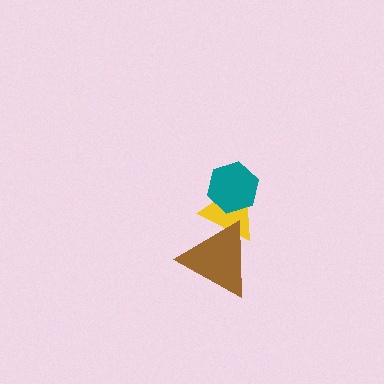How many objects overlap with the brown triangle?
1 object overlaps with the brown triangle.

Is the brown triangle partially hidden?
No, no other shape covers it.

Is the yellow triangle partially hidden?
Yes, it is partially covered by another shape.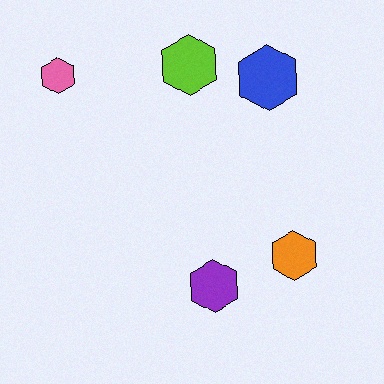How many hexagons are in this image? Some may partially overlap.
There are 5 hexagons.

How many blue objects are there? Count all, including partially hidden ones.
There is 1 blue object.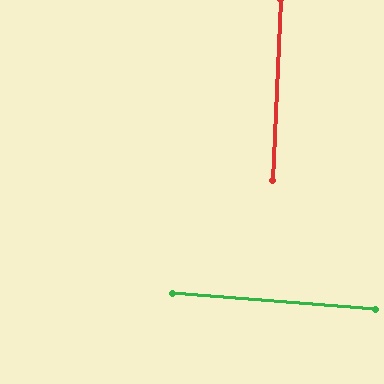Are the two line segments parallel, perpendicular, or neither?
Perpendicular — they meet at approximately 88°.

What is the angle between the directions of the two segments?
Approximately 88 degrees.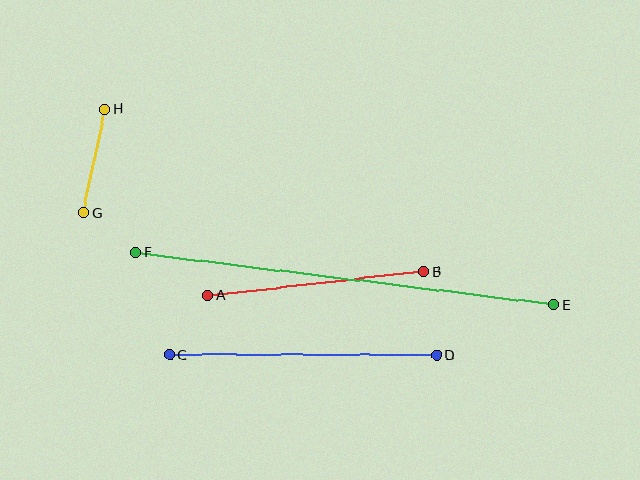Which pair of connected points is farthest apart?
Points E and F are farthest apart.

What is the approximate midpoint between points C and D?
The midpoint is at approximately (303, 355) pixels.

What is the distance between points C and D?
The distance is approximately 267 pixels.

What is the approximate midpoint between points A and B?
The midpoint is at approximately (316, 284) pixels.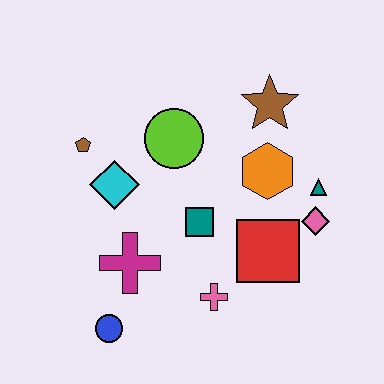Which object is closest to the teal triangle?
The pink diamond is closest to the teal triangle.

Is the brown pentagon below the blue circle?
No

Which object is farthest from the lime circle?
The blue circle is farthest from the lime circle.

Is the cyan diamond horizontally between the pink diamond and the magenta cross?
No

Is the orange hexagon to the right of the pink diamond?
No